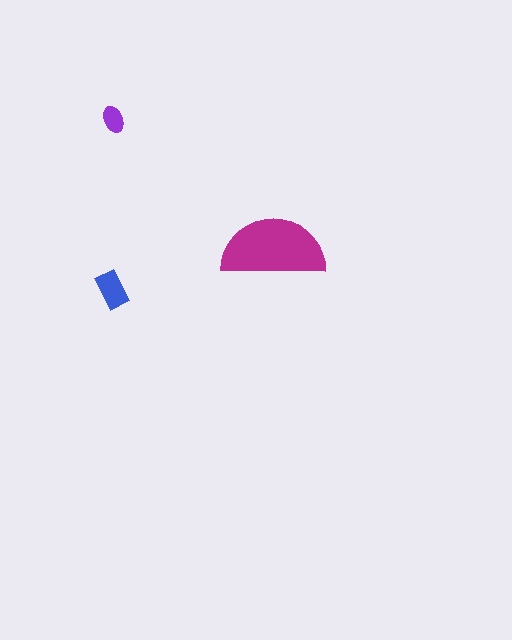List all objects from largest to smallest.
The magenta semicircle, the blue rectangle, the purple ellipse.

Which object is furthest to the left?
The blue rectangle is leftmost.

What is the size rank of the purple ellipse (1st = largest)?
3rd.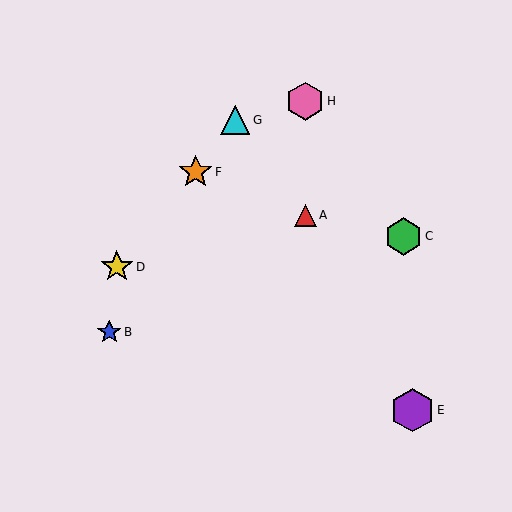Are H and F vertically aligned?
No, H is at x≈305 and F is at x≈196.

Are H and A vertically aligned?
Yes, both are at x≈305.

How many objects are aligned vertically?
2 objects (A, H) are aligned vertically.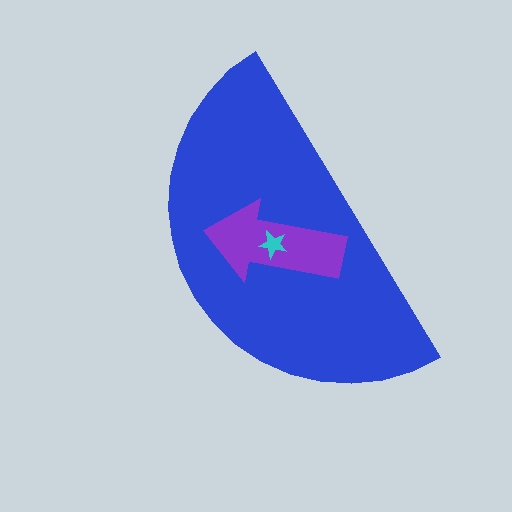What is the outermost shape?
The blue semicircle.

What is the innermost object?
The cyan star.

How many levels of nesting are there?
3.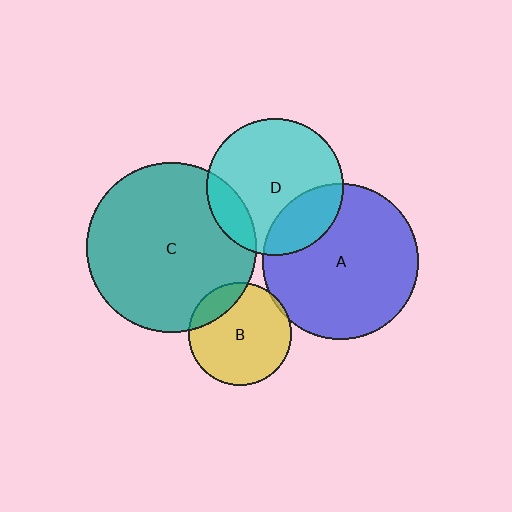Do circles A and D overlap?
Yes.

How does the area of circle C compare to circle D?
Approximately 1.5 times.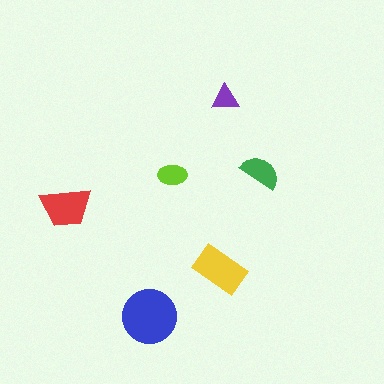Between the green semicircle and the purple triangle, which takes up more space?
The green semicircle.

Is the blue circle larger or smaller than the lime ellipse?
Larger.